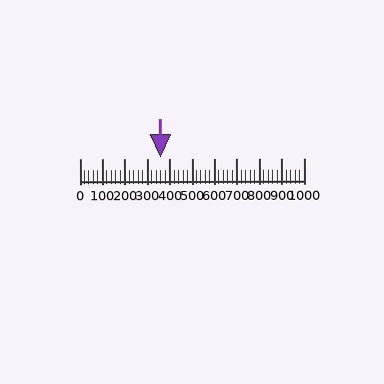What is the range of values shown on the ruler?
The ruler shows values from 0 to 1000.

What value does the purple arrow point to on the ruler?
The purple arrow points to approximately 360.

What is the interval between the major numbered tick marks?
The major tick marks are spaced 100 units apart.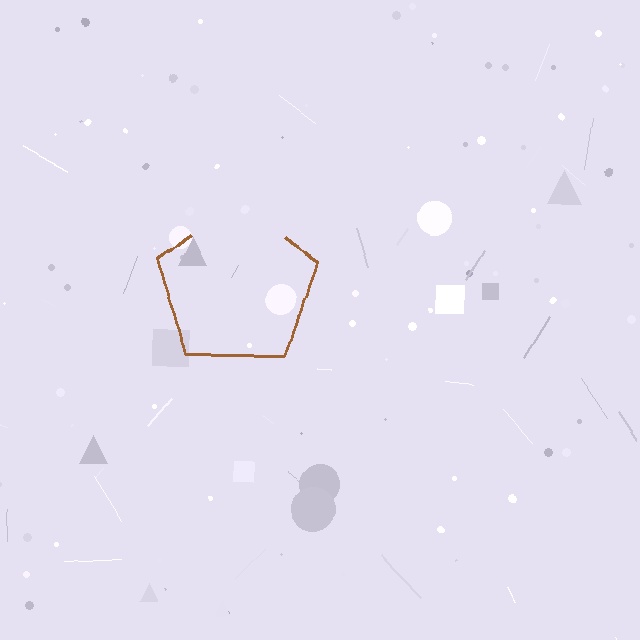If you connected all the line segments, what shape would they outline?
They would outline a pentagon.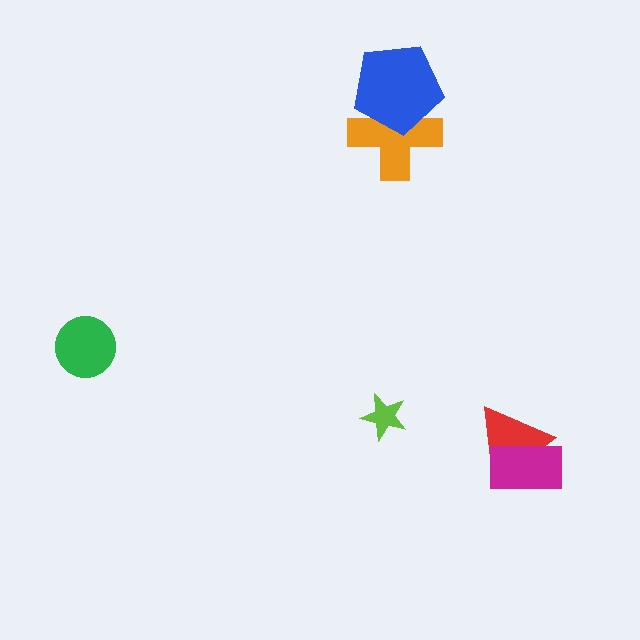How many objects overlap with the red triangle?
1 object overlaps with the red triangle.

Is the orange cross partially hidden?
Yes, it is partially covered by another shape.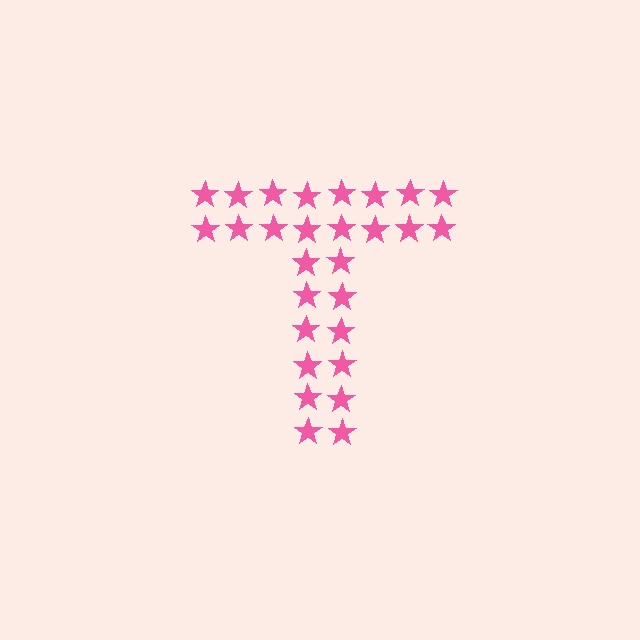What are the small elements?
The small elements are stars.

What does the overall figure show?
The overall figure shows the letter T.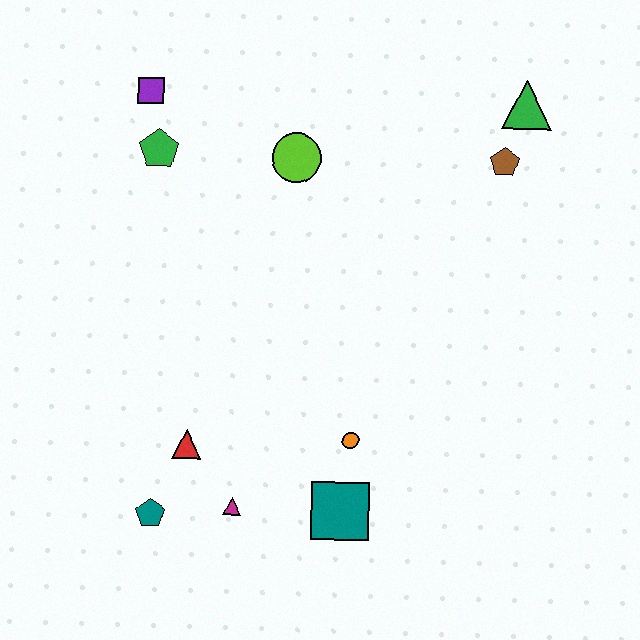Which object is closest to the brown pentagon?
The green triangle is closest to the brown pentagon.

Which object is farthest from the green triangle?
The teal pentagon is farthest from the green triangle.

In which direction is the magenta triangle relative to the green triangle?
The magenta triangle is below the green triangle.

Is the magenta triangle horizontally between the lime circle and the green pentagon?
Yes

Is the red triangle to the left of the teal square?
Yes